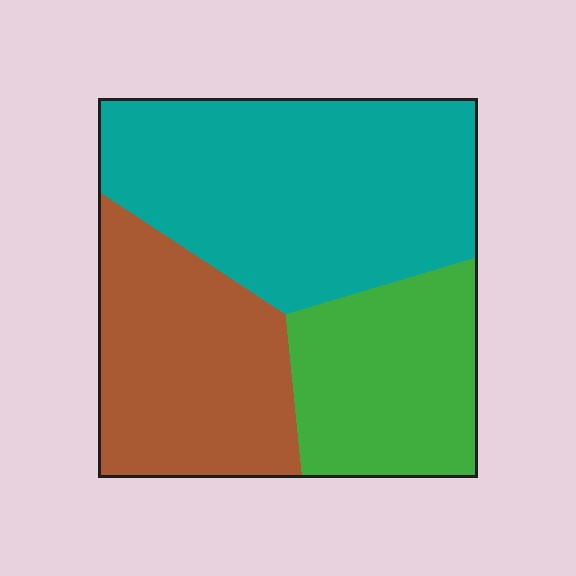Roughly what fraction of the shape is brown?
Brown takes up between a quarter and a half of the shape.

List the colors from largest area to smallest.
From largest to smallest: teal, brown, green.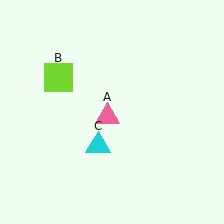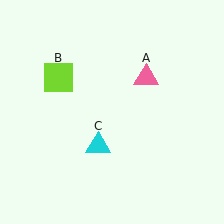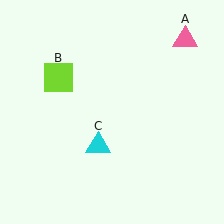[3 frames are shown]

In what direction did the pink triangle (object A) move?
The pink triangle (object A) moved up and to the right.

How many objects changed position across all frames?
1 object changed position: pink triangle (object A).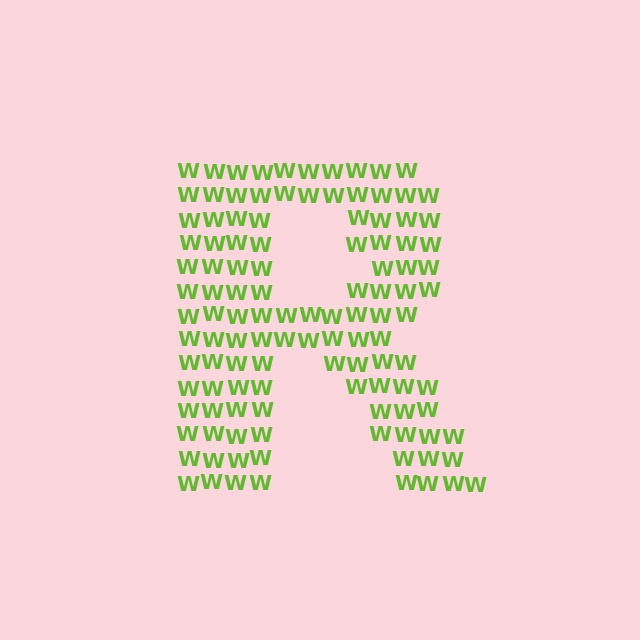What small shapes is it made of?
It is made of small letter W's.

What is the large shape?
The large shape is the letter R.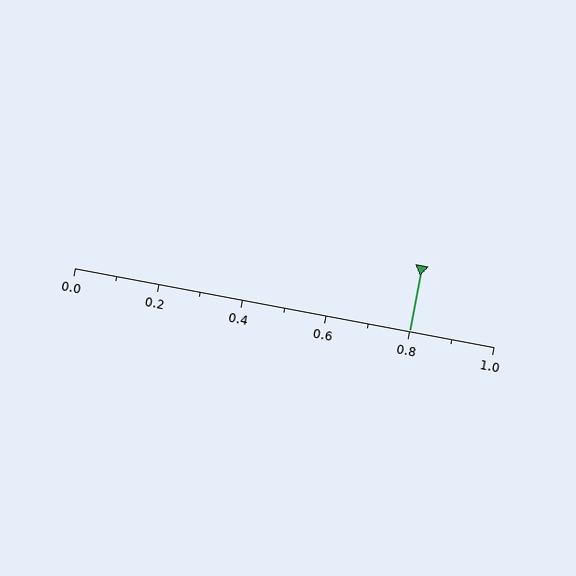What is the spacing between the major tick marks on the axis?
The major ticks are spaced 0.2 apart.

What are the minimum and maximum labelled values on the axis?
The axis runs from 0.0 to 1.0.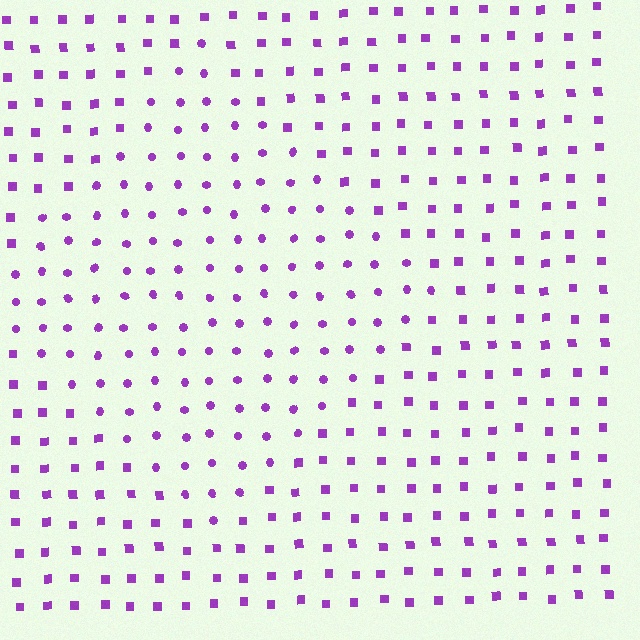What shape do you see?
I see a diamond.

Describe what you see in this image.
The image is filled with small purple elements arranged in a uniform grid. A diamond-shaped region contains circles, while the surrounding area contains squares. The boundary is defined purely by the change in element shape.